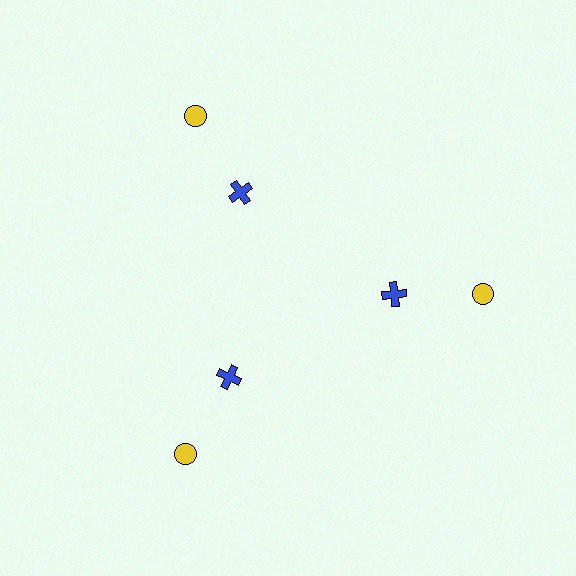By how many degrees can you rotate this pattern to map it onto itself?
The pattern maps onto itself every 120 degrees of rotation.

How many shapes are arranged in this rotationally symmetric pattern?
There are 6 shapes, arranged in 3 groups of 2.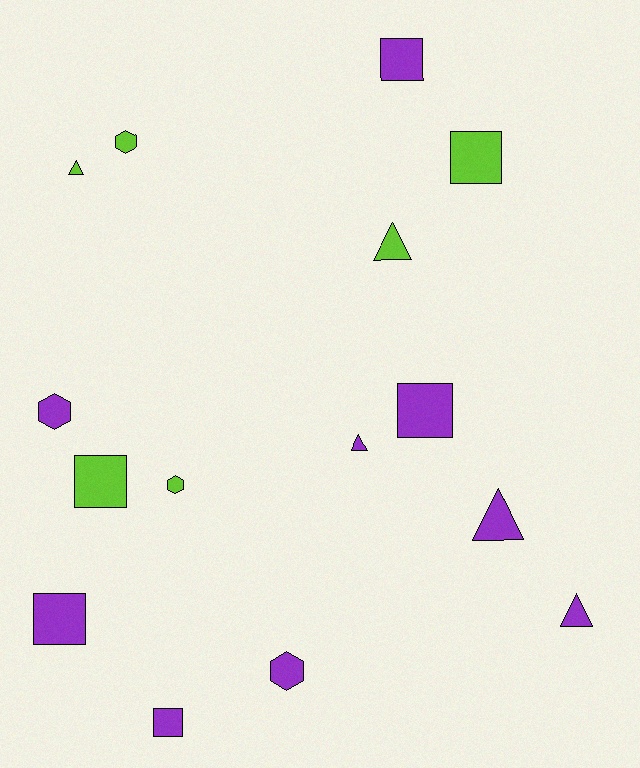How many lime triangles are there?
There are 2 lime triangles.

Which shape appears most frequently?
Square, with 6 objects.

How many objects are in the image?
There are 15 objects.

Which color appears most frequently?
Purple, with 9 objects.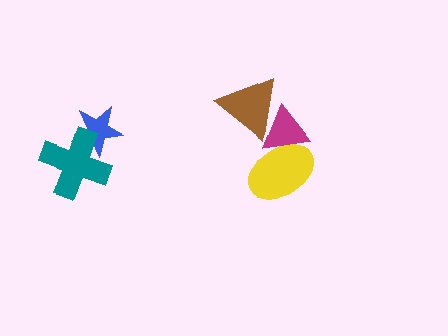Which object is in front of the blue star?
The teal cross is in front of the blue star.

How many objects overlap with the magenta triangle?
2 objects overlap with the magenta triangle.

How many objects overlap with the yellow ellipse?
1 object overlaps with the yellow ellipse.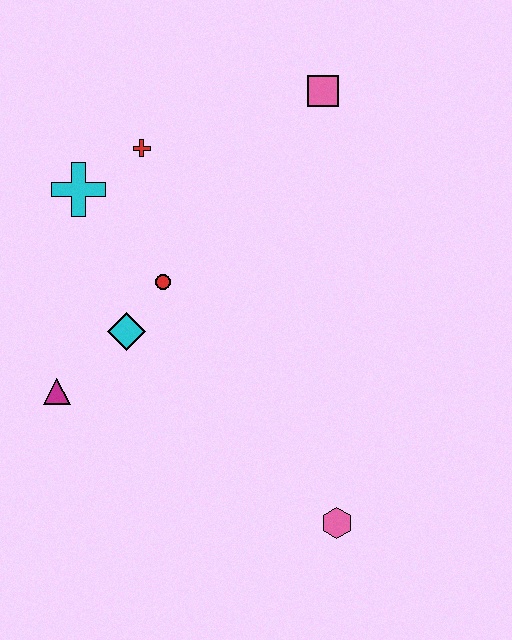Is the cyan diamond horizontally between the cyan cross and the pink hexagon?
Yes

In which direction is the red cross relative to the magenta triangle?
The red cross is above the magenta triangle.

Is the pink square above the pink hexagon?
Yes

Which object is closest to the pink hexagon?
The cyan diamond is closest to the pink hexagon.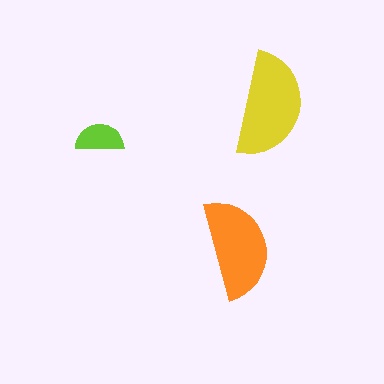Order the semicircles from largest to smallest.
the yellow one, the orange one, the lime one.